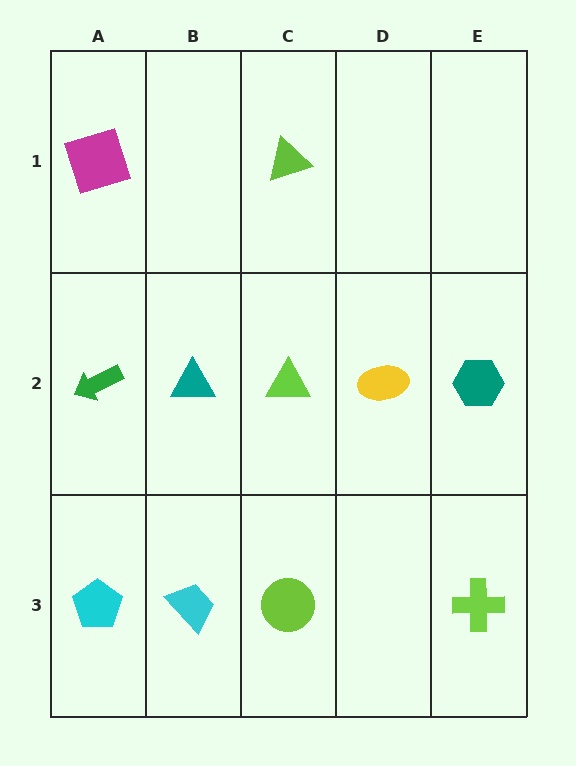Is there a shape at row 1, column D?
No, that cell is empty.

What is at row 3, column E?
A lime cross.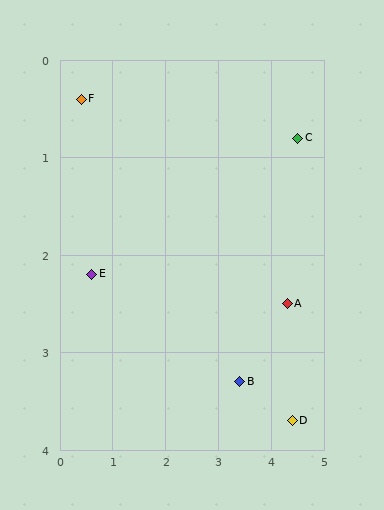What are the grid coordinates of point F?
Point F is at approximately (0.4, 0.4).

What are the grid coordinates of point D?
Point D is at approximately (4.4, 3.7).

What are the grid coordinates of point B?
Point B is at approximately (3.4, 3.3).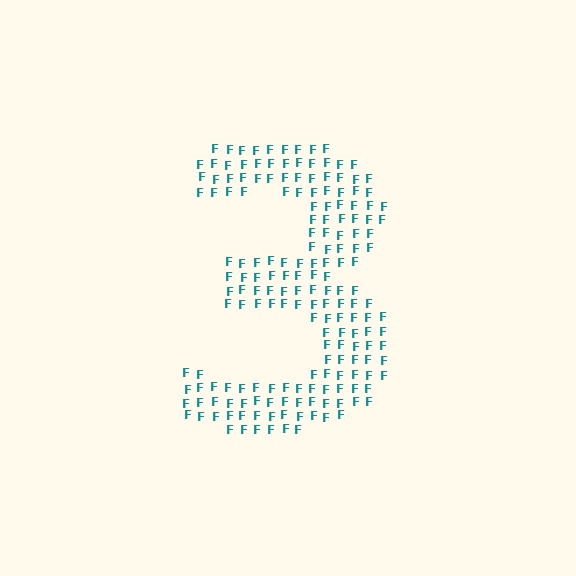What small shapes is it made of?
It is made of small letter F's.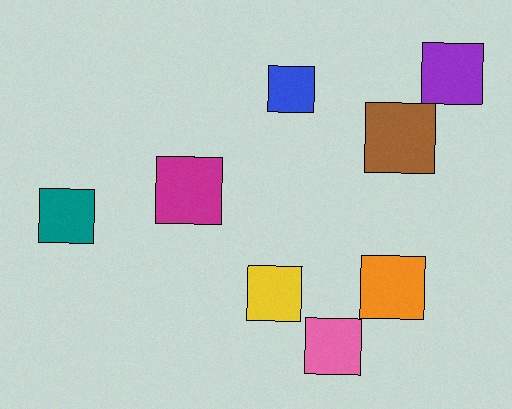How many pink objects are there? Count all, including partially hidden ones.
There is 1 pink object.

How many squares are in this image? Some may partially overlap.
There are 8 squares.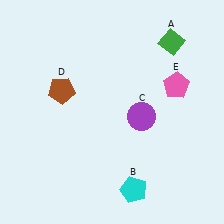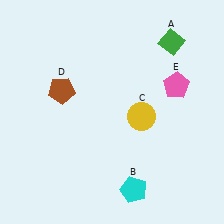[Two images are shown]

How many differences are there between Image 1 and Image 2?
There is 1 difference between the two images.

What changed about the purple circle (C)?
In Image 1, C is purple. In Image 2, it changed to yellow.